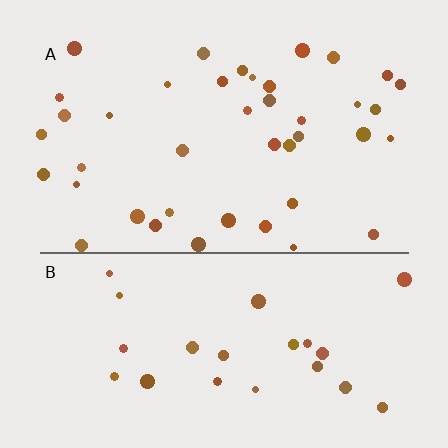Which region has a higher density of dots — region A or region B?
A (the top).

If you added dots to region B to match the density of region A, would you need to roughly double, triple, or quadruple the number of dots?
Approximately double.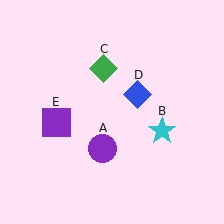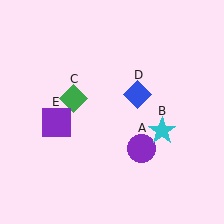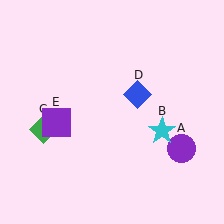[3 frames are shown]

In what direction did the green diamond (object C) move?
The green diamond (object C) moved down and to the left.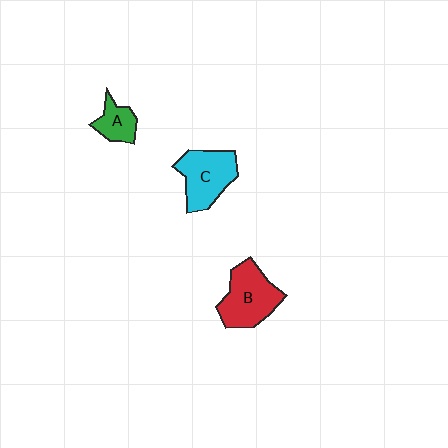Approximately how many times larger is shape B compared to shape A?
Approximately 2.1 times.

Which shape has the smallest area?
Shape A (green).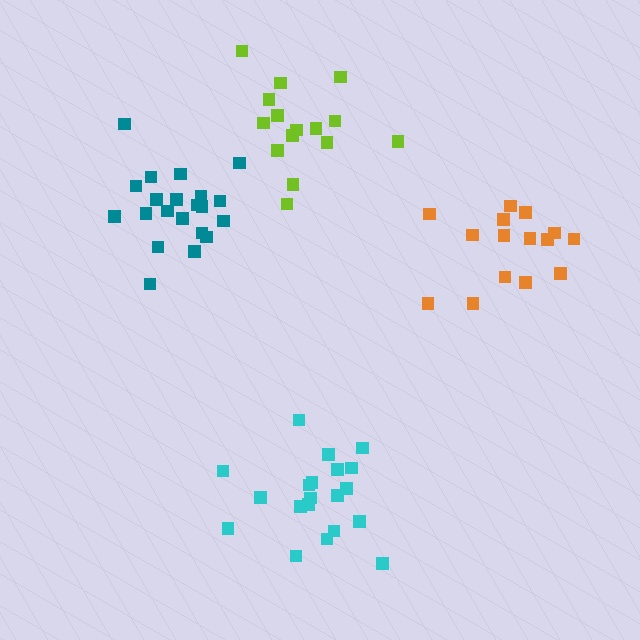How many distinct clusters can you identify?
There are 4 distinct clusters.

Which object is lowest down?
The cyan cluster is bottommost.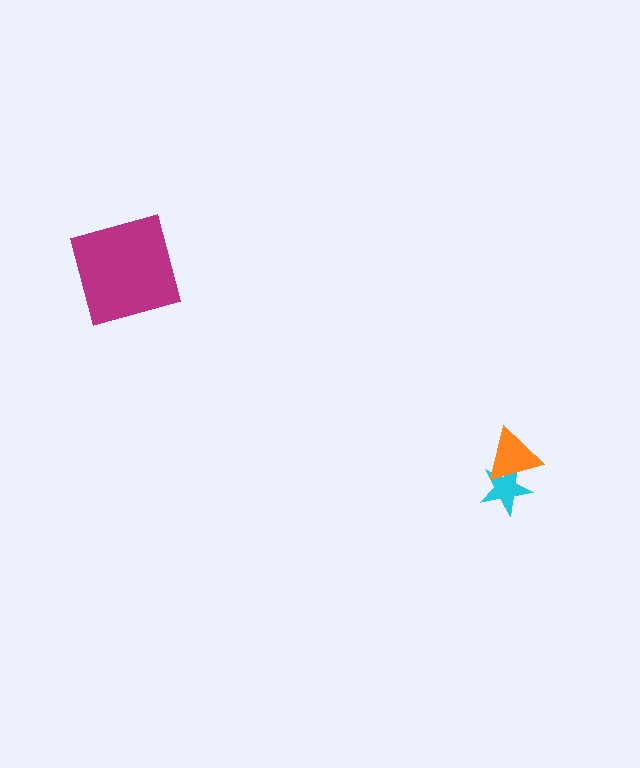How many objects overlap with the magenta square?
0 objects overlap with the magenta square.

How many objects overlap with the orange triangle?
1 object overlaps with the orange triangle.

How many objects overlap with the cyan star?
1 object overlaps with the cyan star.